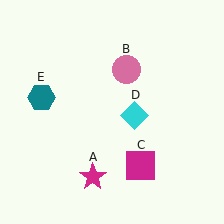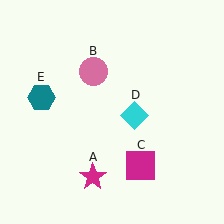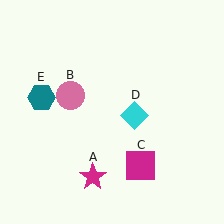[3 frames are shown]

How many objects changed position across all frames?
1 object changed position: pink circle (object B).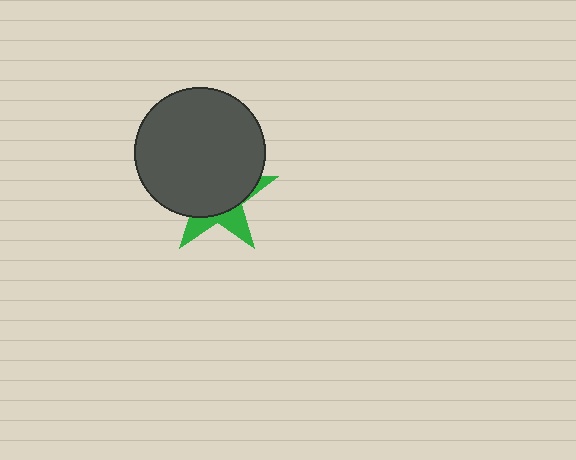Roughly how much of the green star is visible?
A small part of it is visible (roughly 31%).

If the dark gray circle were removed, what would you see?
You would see the complete green star.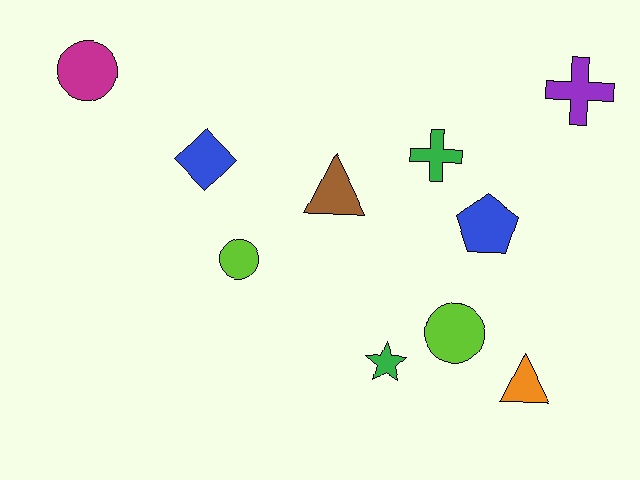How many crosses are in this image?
There are 2 crosses.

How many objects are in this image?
There are 10 objects.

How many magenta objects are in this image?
There is 1 magenta object.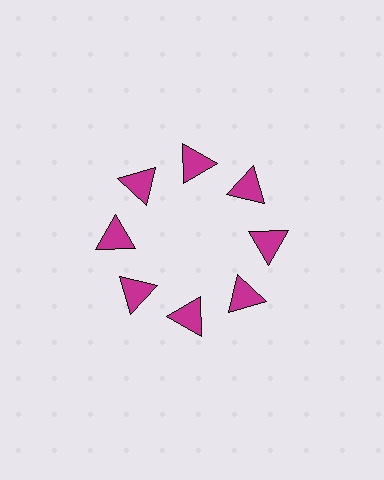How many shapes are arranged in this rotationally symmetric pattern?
There are 8 shapes, arranged in 8 groups of 1.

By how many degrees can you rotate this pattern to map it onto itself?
The pattern maps onto itself every 45 degrees of rotation.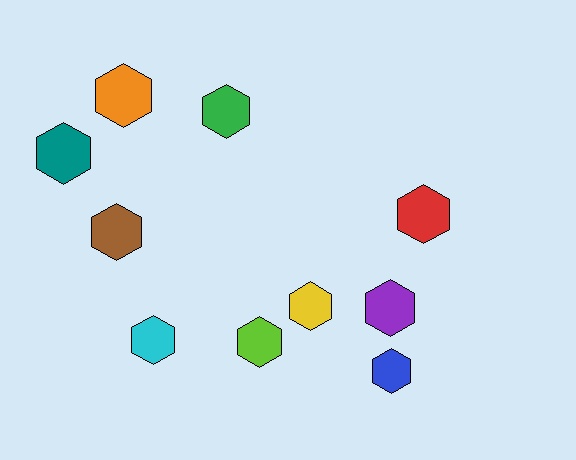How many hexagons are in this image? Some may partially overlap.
There are 10 hexagons.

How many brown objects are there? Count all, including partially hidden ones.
There is 1 brown object.